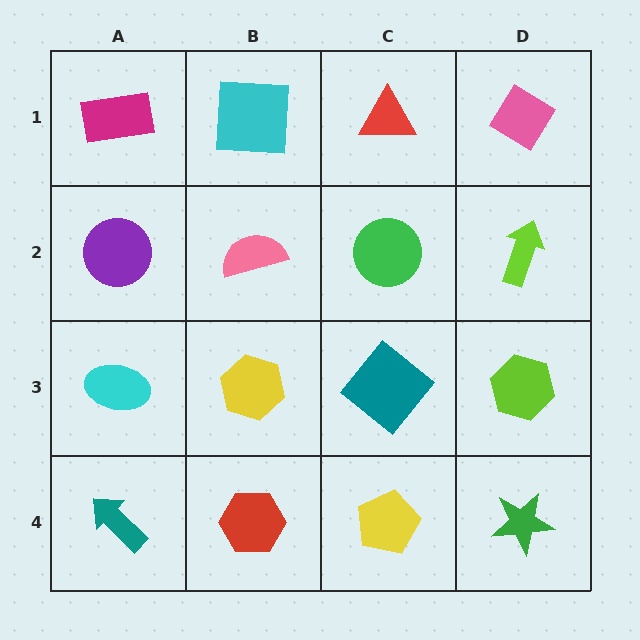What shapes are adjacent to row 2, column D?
A pink diamond (row 1, column D), a lime hexagon (row 3, column D), a green circle (row 2, column C).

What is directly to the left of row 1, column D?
A red triangle.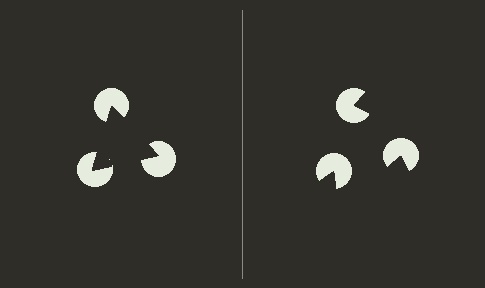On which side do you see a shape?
An illusory triangle appears on the left side. On the right side the wedge cuts are rotated, so no coherent shape forms.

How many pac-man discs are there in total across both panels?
6 — 3 on each side.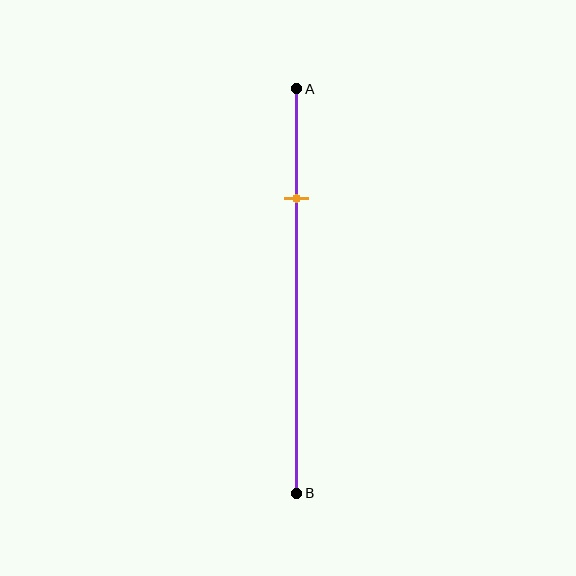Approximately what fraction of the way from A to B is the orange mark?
The orange mark is approximately 25% of the way from A to B.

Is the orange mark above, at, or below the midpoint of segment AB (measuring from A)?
The orange mark is above the midpoint of segment AB.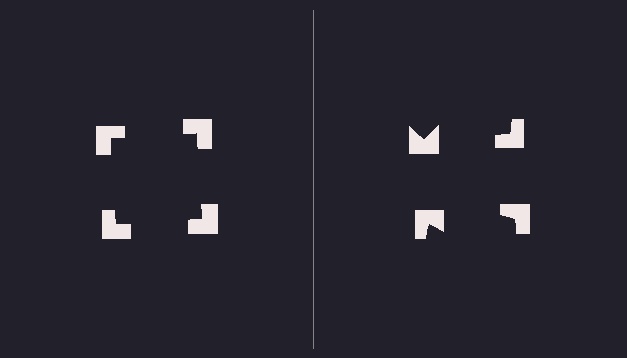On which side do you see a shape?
An illusory square appears on the left side. On the right side the wedge cuts are rotated, so no coherent shape forms.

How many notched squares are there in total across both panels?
8 — 4 on each side.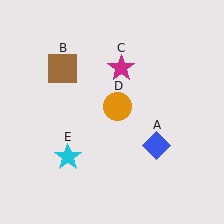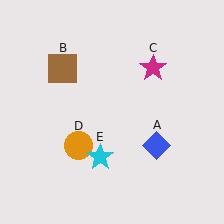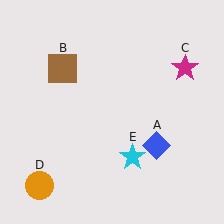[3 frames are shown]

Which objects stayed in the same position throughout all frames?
Blue diamond (object A) and brown square (object B) remained stationary.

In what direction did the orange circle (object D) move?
The orange circle (object D) moved down and to the left.